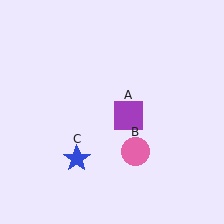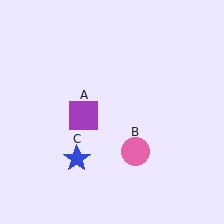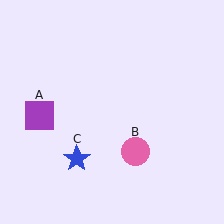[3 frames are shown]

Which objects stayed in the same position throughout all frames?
Pink circle (object B) and blue star (object C) remained stationary.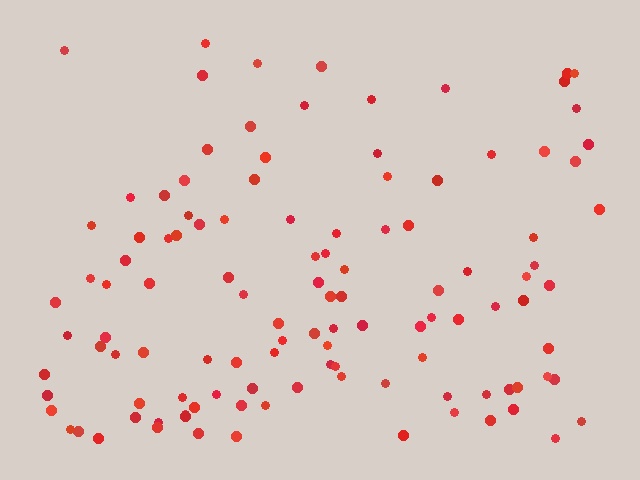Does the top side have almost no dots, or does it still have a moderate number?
Still a moderate number, just noticeably fewer than the bottom.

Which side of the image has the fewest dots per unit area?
The top.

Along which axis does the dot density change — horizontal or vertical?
Vertical.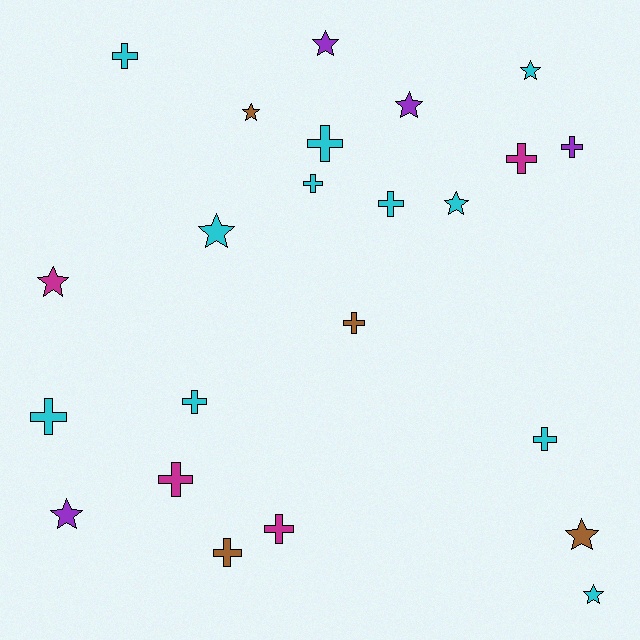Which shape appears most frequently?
Cross, with 13 objects.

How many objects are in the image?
There are 23 objects.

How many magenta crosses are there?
There are 3 magenta crosses.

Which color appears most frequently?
Cyan, with 11 objects.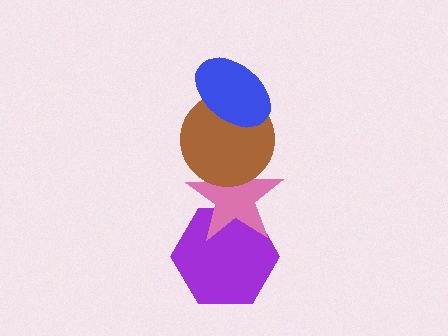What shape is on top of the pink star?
The brown circle is on top of the pink star.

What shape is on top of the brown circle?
The blue ellipse is on top of the brown circle.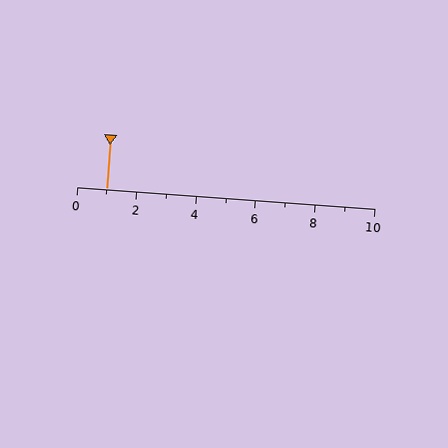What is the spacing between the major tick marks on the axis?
The major ticks are spaced 2 apart.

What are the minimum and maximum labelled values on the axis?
The axis runs from 0 to 10.